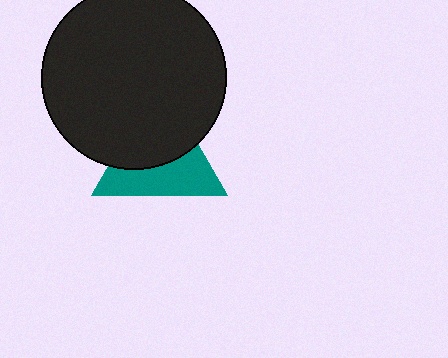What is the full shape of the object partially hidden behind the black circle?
The partially hidden object is a teal triangle.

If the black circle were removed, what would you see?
You would see the complete teal triangle.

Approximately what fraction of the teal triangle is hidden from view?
Roughly 52% of the teal triangle is hidden behind the black circle.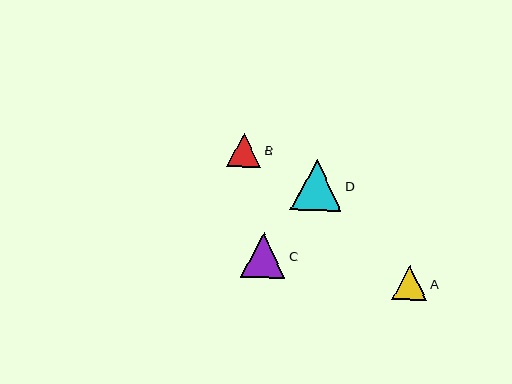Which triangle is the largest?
Triangle D is the largest with a size of approximately 51 pixels.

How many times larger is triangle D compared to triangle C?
Triangle D is approximately 1.1 times the size of triangle C.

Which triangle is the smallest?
Triangle B is the smallest with a size of approximately 34 pixels.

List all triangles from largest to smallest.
From largest to smallest: D, C, A, B.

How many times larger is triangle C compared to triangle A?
Triangle C is approximately 1.3 times the size of triangle A.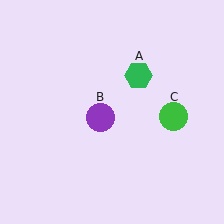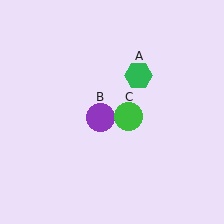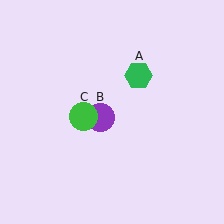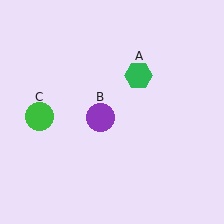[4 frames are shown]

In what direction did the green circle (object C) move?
The green circle (object C) moved left.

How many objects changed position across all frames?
1 object changed position: green circle (object C).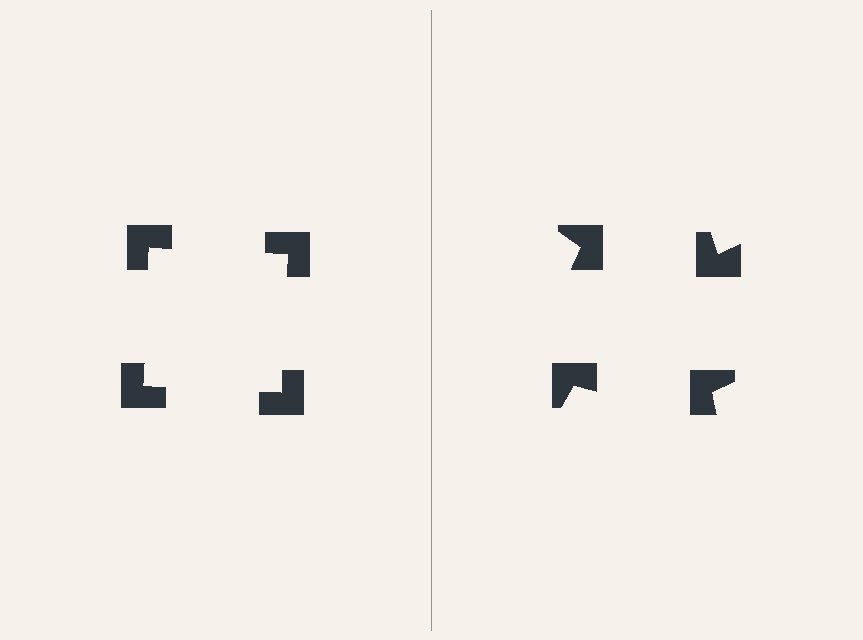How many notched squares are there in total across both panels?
8 — 4 on each side.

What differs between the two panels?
The notched squares are positioned identically on both sides; only the wedge orientations differ. On the left they align to a square; on the right they are misaligned.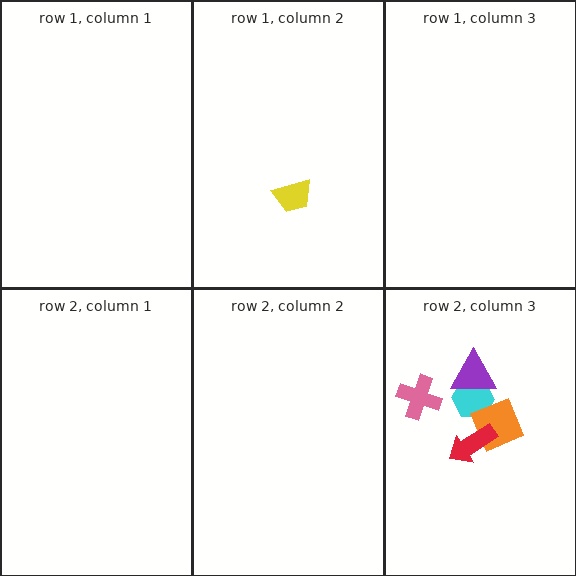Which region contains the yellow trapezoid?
The row 1, column 2 region.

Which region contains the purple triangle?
The row 2, column 3 region.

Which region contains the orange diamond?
The row 2, column 3 region.